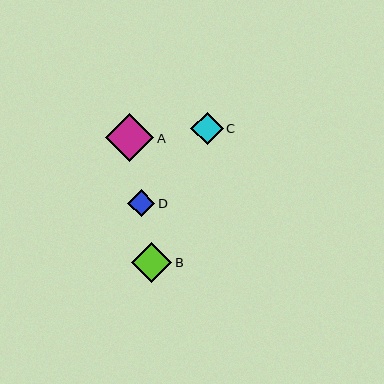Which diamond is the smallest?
Diamond D is the smallest with a size of approximately 27 pixels.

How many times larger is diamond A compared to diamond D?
Diamond A is approximately 1.8 times the size of diamond D.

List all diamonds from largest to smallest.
From largest to smallest: A, B, C, D.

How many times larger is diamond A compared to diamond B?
Diamond A is approximately 1.2 times the size of diamond B.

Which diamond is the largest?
Diamond A is the largest with a size of approximately 48 pixels.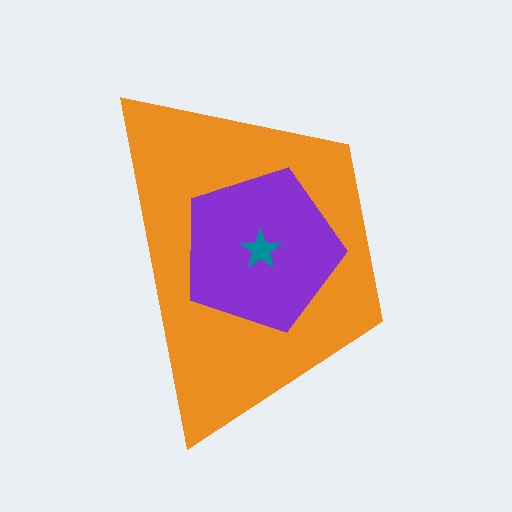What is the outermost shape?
The orange trapezoid.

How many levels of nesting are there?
3.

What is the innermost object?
The teal star.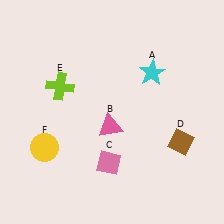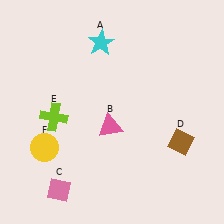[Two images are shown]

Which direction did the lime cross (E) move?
The lime cross (E) moved down.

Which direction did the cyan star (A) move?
The cyan star (A) moved left.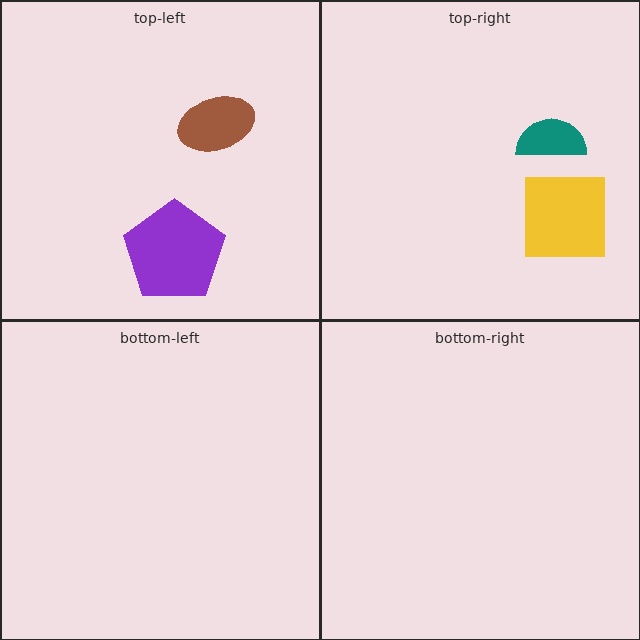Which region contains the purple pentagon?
The top-left region.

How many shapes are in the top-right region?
2.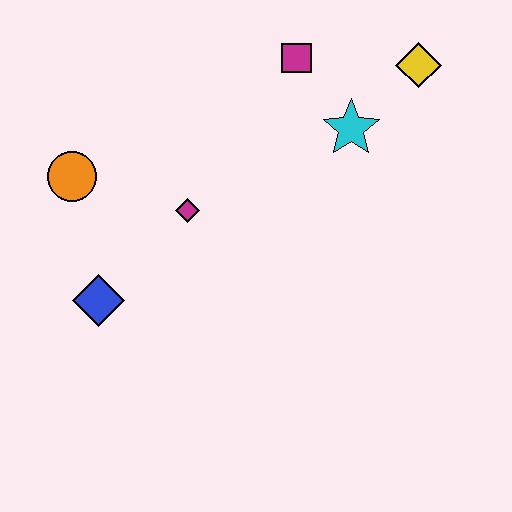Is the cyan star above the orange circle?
Yes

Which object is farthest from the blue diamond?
The yellow diamond is farthest from the blue diamond.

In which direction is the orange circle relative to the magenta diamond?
The orange circle is to the left of the magenta diamond.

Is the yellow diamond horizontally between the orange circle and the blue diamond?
No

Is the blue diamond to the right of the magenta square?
No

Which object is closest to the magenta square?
The cyan star is closest to the magenta square.